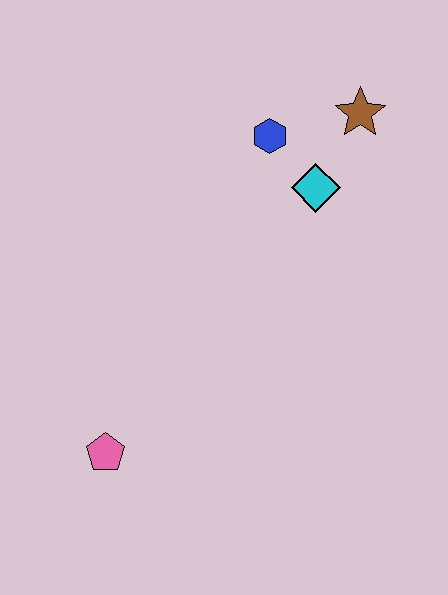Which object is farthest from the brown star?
The pink pentagon is farthest from the brown star.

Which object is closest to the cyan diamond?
The blue hexagon is closest to the cyan diamond.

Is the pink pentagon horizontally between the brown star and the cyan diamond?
No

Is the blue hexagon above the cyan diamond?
Yes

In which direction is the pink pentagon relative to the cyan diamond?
The pink pentagon is below the cyan diamond.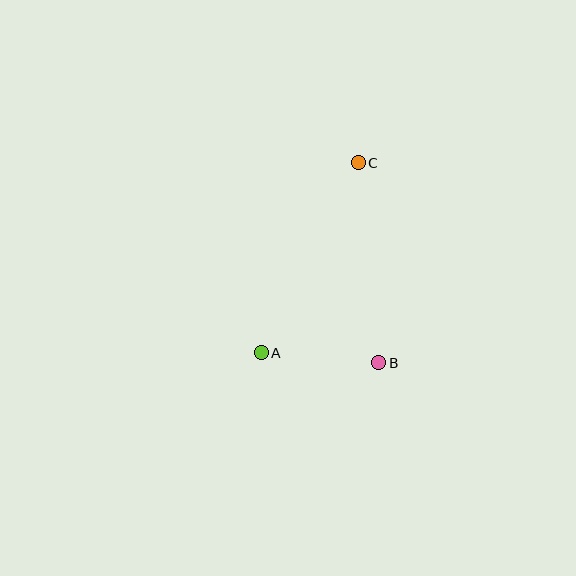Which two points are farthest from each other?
Points A and C are farthest from each other.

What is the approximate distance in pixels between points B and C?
The distance between B and C is approximately 201 pixels.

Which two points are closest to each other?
Points A and B are closest to each other.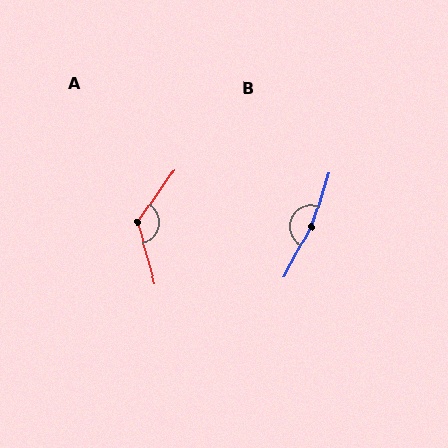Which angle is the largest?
B, at approximately 169 degrees.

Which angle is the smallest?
A, at approximately 129 degrees.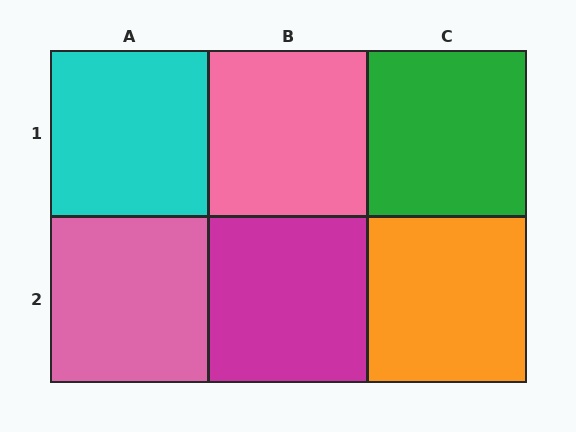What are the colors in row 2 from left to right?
Pink, magenta, orange.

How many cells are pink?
2 cells are pink.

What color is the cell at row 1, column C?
Green.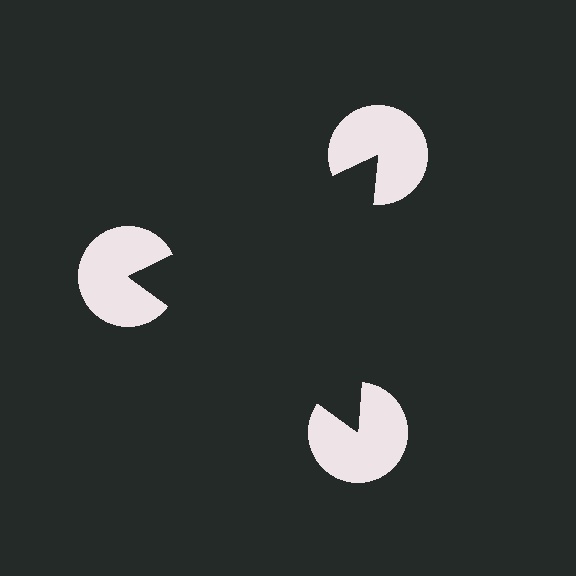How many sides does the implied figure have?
3 sides.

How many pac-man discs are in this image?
There are 3 — one at each vertex of the illusory triangle.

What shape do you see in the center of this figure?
An illusory triangle — its edges are inferred from the aligned wedge cuts in the pac-man discs, not physically drawn.